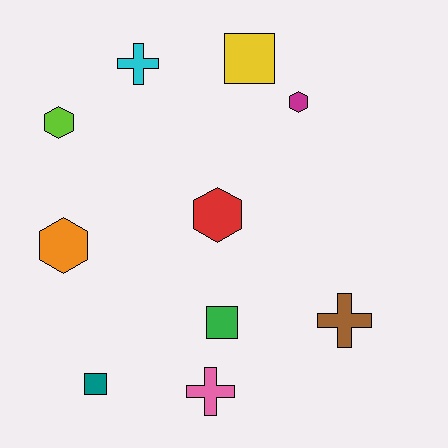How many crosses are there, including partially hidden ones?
There are 3 crosses.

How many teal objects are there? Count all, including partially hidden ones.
There is 1 teal object.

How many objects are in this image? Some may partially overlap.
There are 10 objects.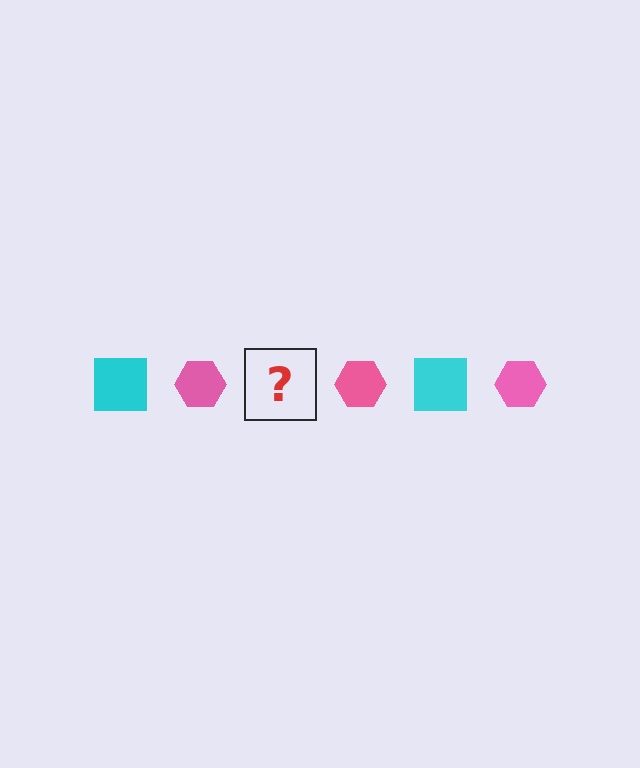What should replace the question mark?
The question mark should be replaced with a cyan square.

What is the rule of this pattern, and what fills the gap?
The rule is that the pattern alternates between cyan square and pink hexagon. The gap should be filled with a cyan square.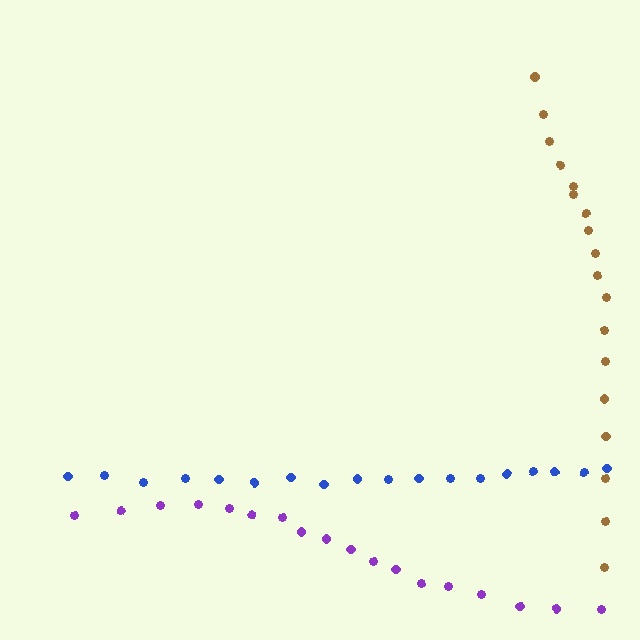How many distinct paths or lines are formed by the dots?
There are 3 distinct paths.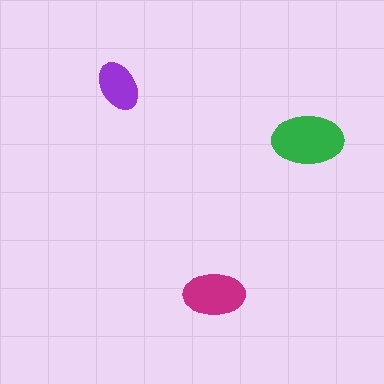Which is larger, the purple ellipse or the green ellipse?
The green one.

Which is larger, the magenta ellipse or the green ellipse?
The green one.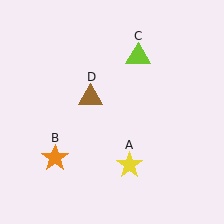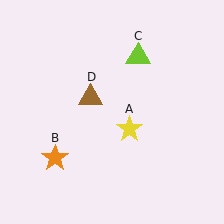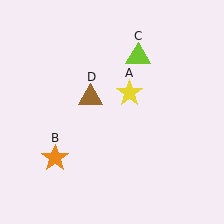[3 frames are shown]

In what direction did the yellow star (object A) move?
The yellow star (object A) moved up.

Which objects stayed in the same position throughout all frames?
Orange star (object B) and lime triangle (object C) and brown triangle (object D) remained stationary.